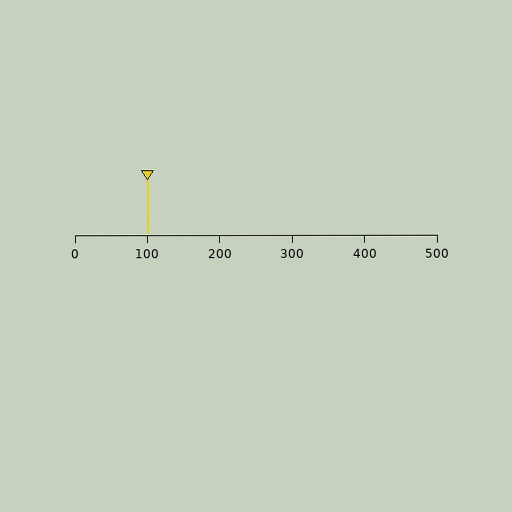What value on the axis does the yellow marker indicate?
The marker indicates approximately 100.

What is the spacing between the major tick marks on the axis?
The major ticks are spaced 100 apart.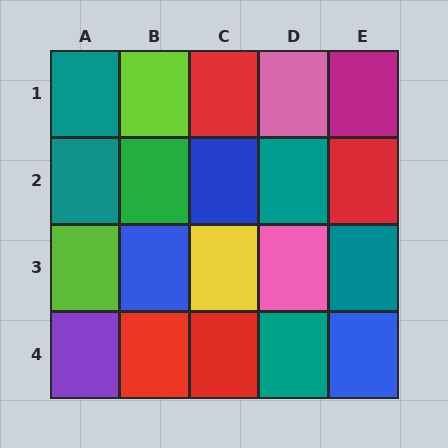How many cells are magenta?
1 cell is magenta.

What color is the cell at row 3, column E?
Teal.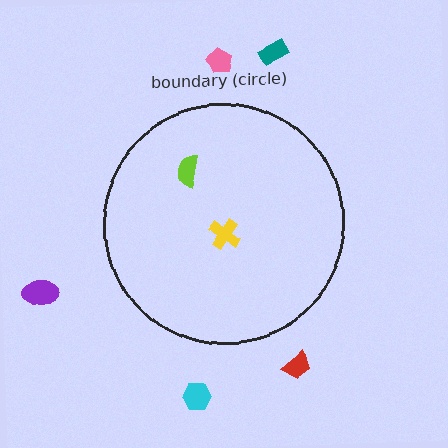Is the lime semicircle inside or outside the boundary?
Inside.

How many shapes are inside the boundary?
2 inside, 5 outside.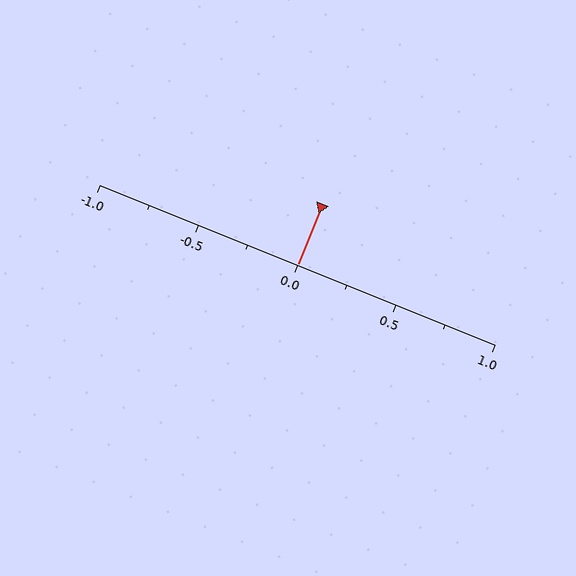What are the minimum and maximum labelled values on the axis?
The axis runs from -1.0 to 1.0.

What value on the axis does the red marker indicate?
The marker indicates approximately 0.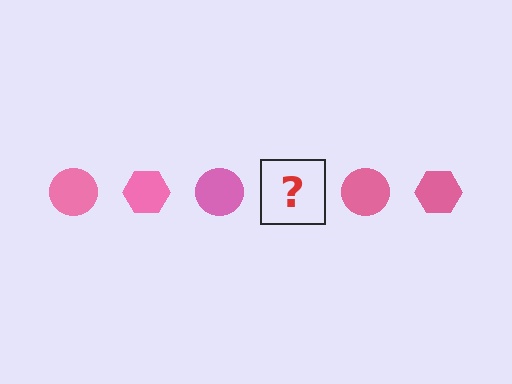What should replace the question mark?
The question mark should be replaced with a pink hexagon.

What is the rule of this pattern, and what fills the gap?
The rule is that the pattern cycles through circle, hexagon shapes in pink. The gap should be filled with a pink hexagon.